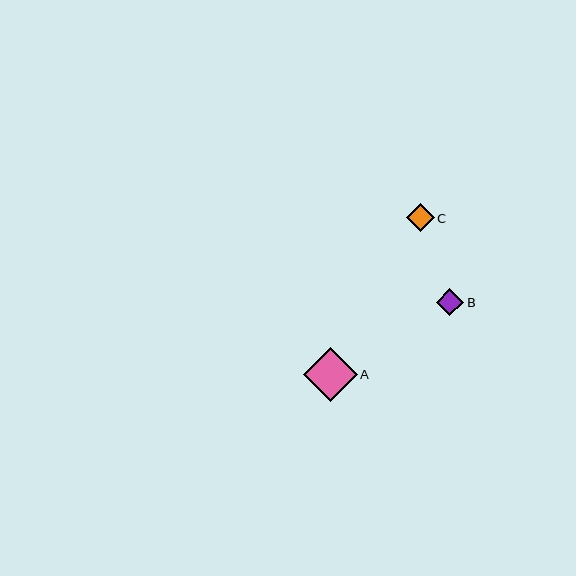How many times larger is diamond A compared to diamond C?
Diamond A is approximately 1.9 times the size of diamond C.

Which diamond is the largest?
Diamond A is the largest with a size of approximately 53 pixels.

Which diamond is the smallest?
Diamond B is the smallest with a size of approximately 27 pixels.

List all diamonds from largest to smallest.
From largest to smallest: A, C, B.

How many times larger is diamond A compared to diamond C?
Diamond A is approximately 1.9 times the size of diamond C.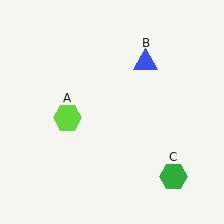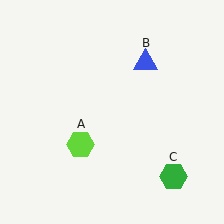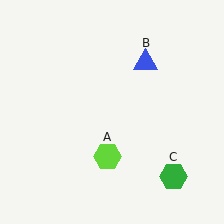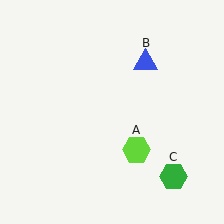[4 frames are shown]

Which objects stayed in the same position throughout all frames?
Blue triangle (object B) and green hexagon (object C) remained stationary.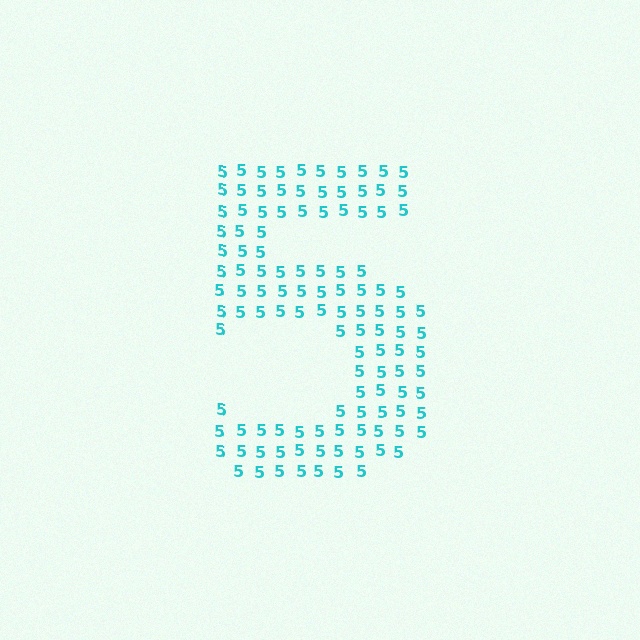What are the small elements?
The small elements are digit 5's.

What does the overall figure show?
The overall figure shows the digit 5.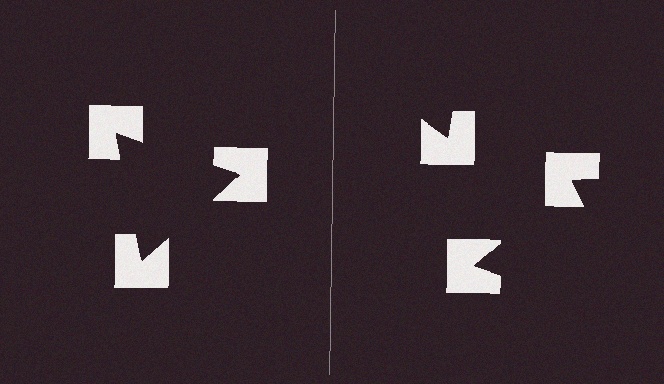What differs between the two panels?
The notched squares are positioned identically on both sides; only the wedge orientations differ. On the left they align to a triangle; on the right they are misaligned.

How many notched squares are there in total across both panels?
6 — 3 on each side.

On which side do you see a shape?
An illusory triangle appears on the left side. On the right side the wedge cuts are rotated, so no coherent shape forms.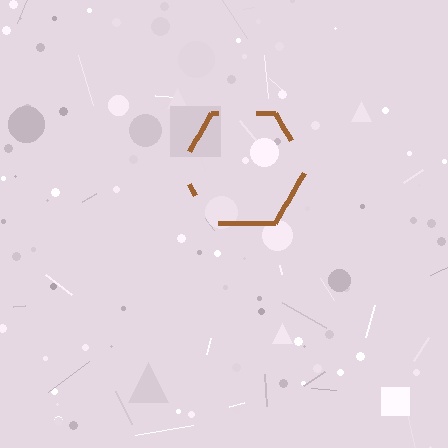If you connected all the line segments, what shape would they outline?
They would outline a hexagon.